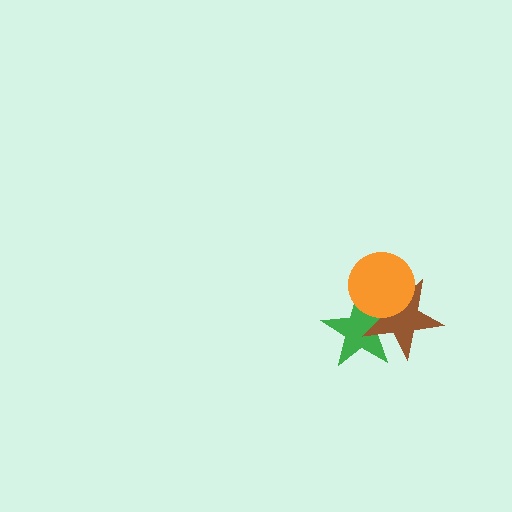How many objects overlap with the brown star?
2 objects overlap with the brown star.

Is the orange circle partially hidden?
No, no other shape covers it.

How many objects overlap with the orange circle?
2 objects overlap with the orange circle.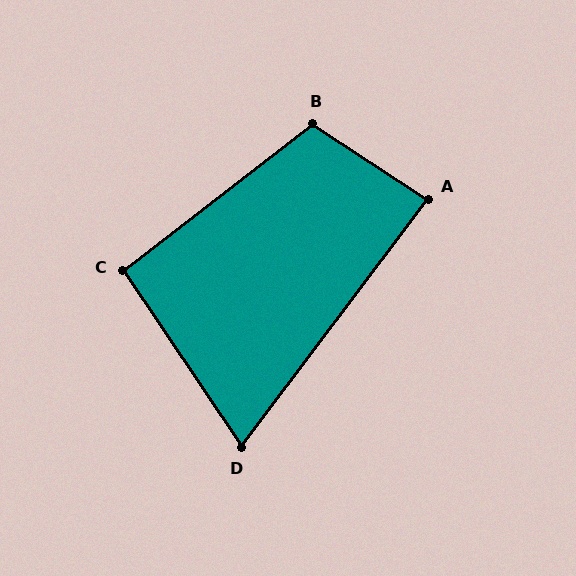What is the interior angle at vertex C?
Approximately 94 degrees (approximately right).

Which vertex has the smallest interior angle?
D, at approximately 71 degrees.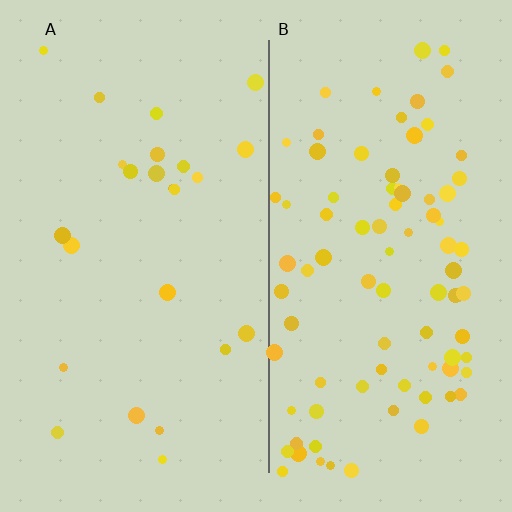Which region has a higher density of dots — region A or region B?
B (the right).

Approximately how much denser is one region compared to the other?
Approximately 3.6× — region B over region A.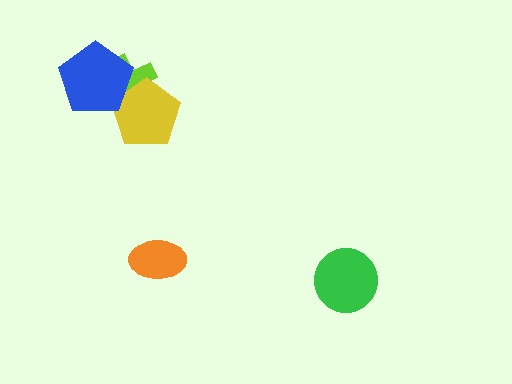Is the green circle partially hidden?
No, no other shape covers it.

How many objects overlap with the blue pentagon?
2 objects overlap with the blue pentagon.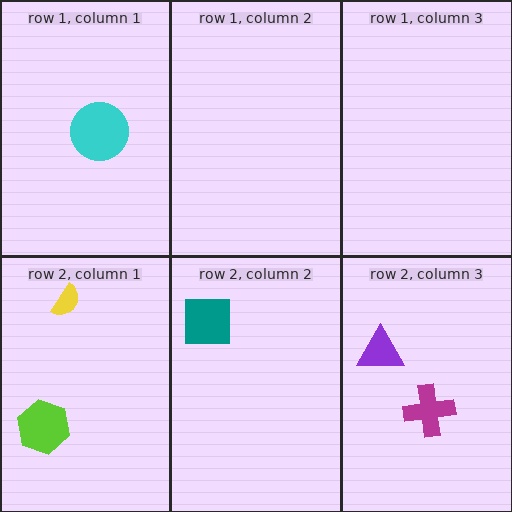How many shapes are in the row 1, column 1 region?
1.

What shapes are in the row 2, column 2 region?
The teal square.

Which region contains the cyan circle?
The row 1, column 1 region.